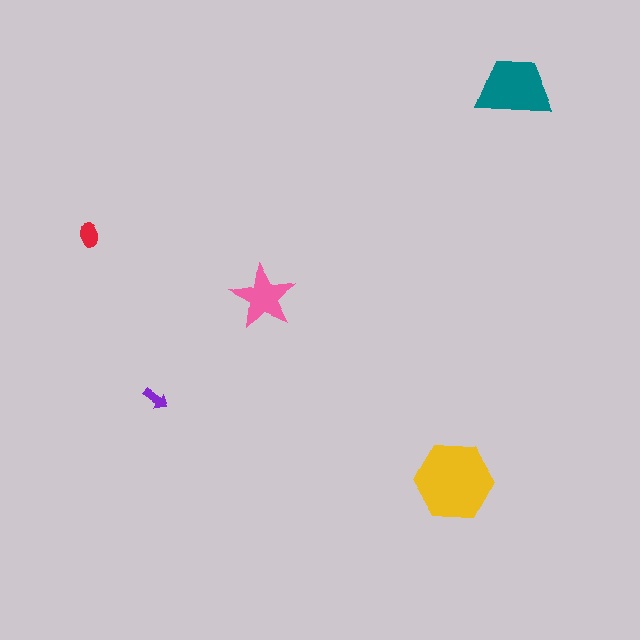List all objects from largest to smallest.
The yellow hexagon, the teal trapezoid, the pink star, the red ellipse, the purple arrow.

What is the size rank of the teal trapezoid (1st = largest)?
2nd.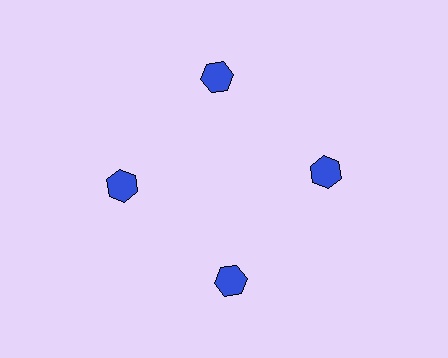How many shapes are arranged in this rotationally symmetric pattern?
There are 4 shapes, arranged in 4 groups of 1.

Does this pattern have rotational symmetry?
Yes, this pattern has 4-fold rotational symmetry. It looks the same after rotating 90 degrees around the center.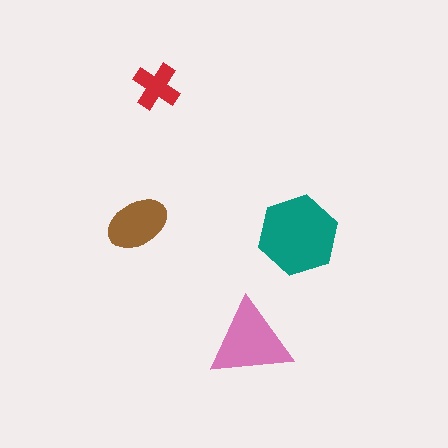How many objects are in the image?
There are 4 objects in the image.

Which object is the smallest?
The red cross.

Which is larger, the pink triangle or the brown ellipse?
The pink triangle.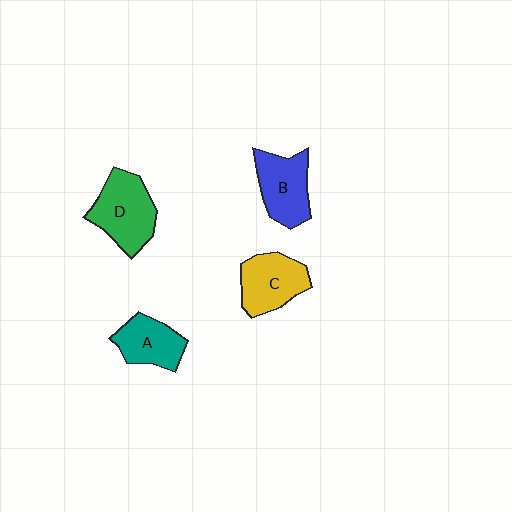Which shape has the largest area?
Shape D (green).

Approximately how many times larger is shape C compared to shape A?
Approximately 1.2 times.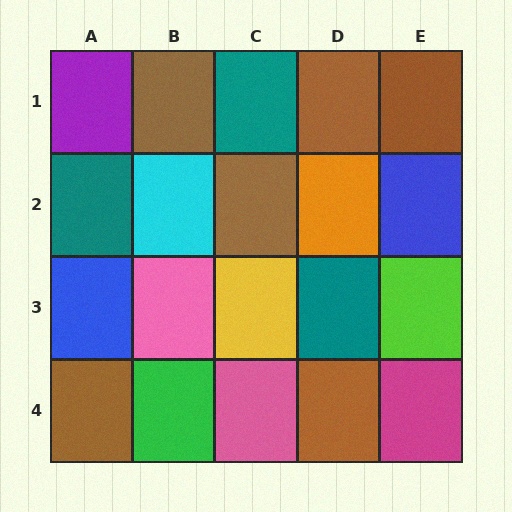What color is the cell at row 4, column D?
Brown.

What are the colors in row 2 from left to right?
Teal, cyan, brown, orange, blue.